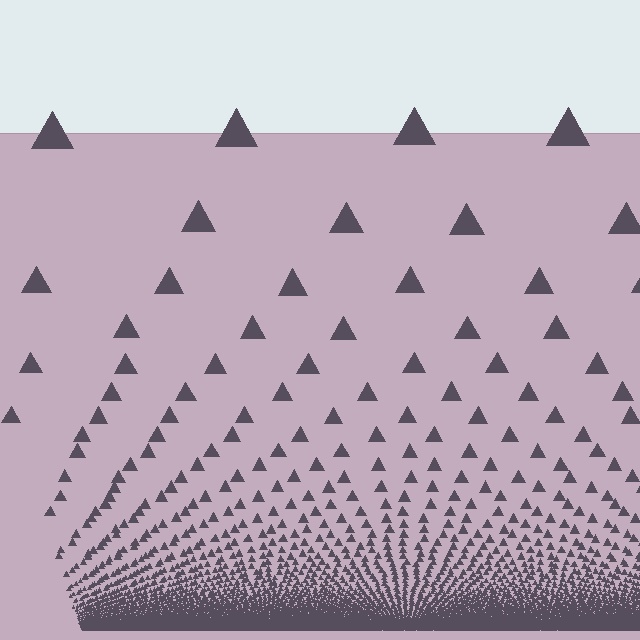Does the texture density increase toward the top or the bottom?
Density increases toward the bottom.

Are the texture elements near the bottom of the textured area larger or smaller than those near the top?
Smaller. The gradient is inverted — elements near the bottom are smaller and denser.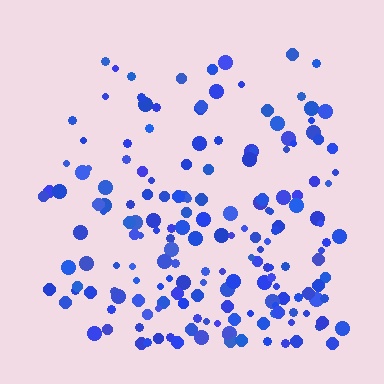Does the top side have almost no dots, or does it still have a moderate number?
Still a moderate number, just noticeably fewer than the bottom.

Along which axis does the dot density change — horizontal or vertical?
Vertical.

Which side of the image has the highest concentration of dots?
The bottom.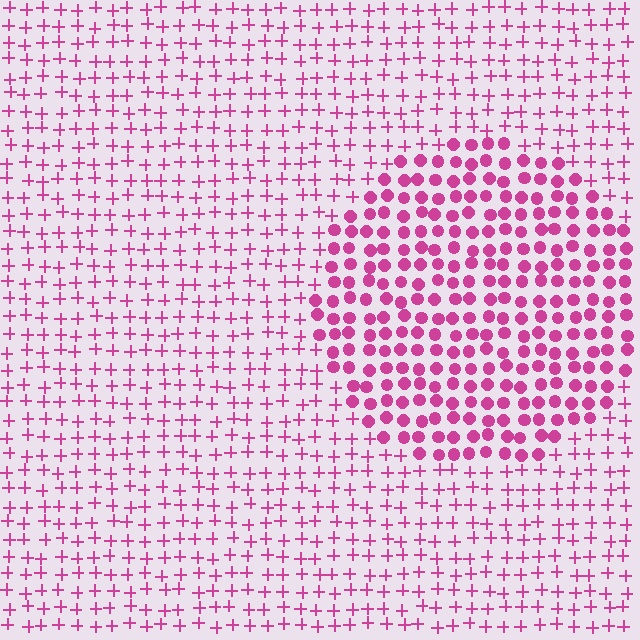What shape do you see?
I see a circle.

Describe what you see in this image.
The image is filled with small magenta elements arranged in a uniform grid. A circle-shaped region contains circles, while the surrounding area contains plus signs. The boundary is defined purely by the change in element shape.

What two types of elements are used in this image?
The image uses circles inside the circle region and plus signs outside it.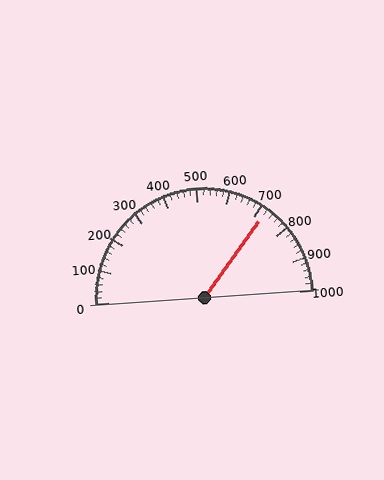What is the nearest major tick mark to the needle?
The nearest major tick mark is 700.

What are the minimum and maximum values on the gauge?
The gauge ranges from 0 to 1000.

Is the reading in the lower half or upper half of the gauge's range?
The reading is in the upper half of the range (0 to 1000).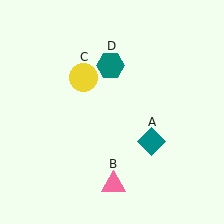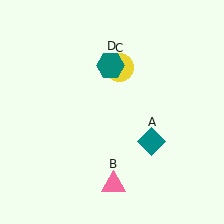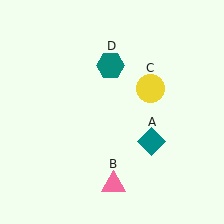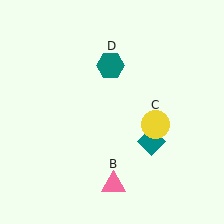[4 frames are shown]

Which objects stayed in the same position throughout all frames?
Teal diamond (object A) and pink triangle (object B) and teal hexagon (object D) remained stationary.